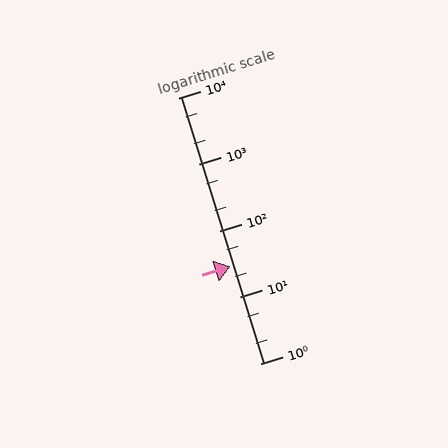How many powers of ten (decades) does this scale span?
The scale spans 4 decades, from 1 to 10000.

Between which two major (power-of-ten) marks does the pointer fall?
The pointer is between 10 and 100.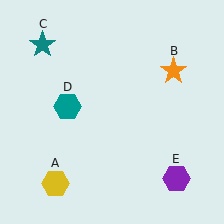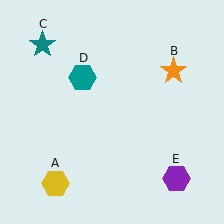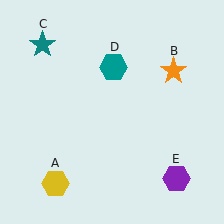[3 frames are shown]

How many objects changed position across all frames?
1 object changed position: teal hexagon (object D).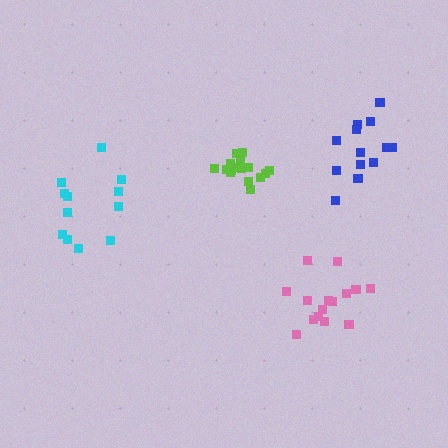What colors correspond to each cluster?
The clusters are colored: cyan, pink, lime, blue.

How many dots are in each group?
Group 1: 12 dots, Group 2: 15 dots, Group 3: 17 dots, Group 4: 13 dots (57 total).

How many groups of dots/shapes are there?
There are 4 groups.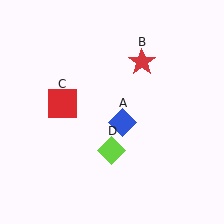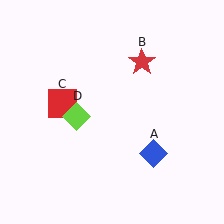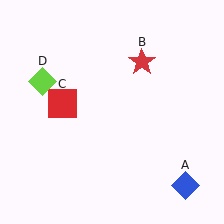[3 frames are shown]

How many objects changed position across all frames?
2 objects changed position: blue diamond (object A), lime diamond (object D).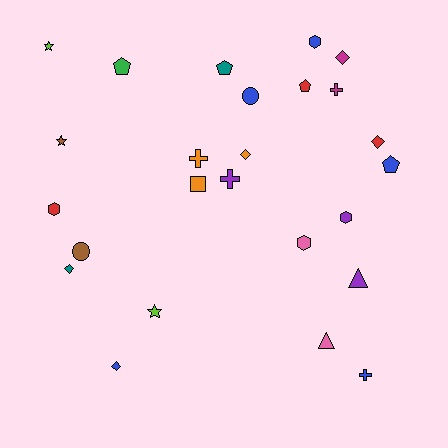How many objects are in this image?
There are 25 objects.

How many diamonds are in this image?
There are 5 diamonds.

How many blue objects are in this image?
There are 5 blue objects.